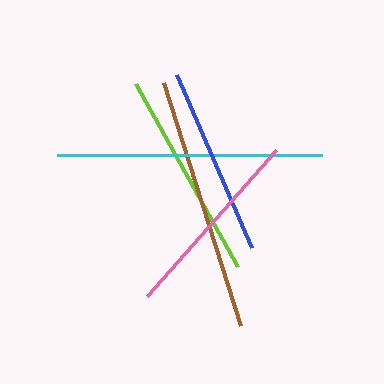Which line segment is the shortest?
The blue line is the shortest at approximately 189 pixels.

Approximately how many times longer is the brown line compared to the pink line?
The brown line is approximately 1.3 times the length of the pink line.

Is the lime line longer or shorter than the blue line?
The lime line is longer than the blue line.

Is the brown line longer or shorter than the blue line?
The brown line is longer than the blue line.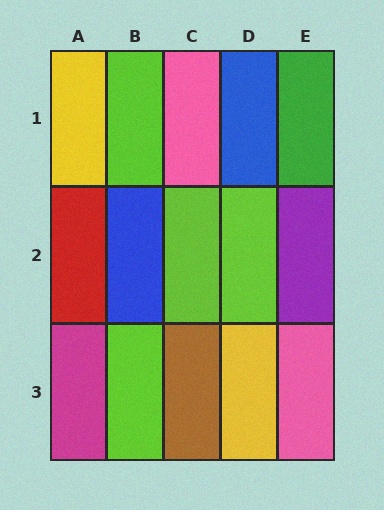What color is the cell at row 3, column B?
Lime.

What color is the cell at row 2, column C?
Lime.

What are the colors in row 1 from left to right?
Yellow, lime, pink, blue, green.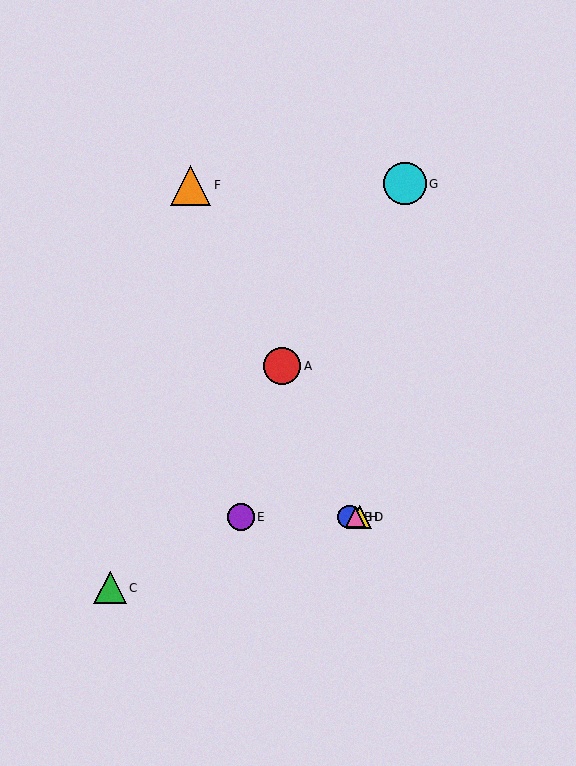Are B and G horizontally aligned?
No, B is at y≈517 and G is at y≈184.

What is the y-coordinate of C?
Object C is at y≈588.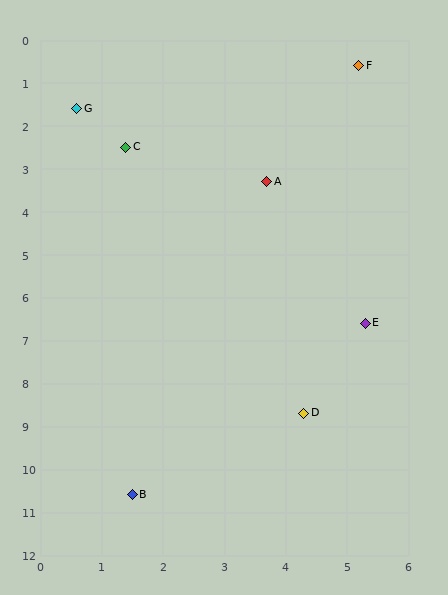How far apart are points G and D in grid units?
Points G and D are about 8.0 grid units apart.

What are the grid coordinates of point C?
Point C is at approximately (1.4, 2.5).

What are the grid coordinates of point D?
Point D is at approximately (4.3, 8.7).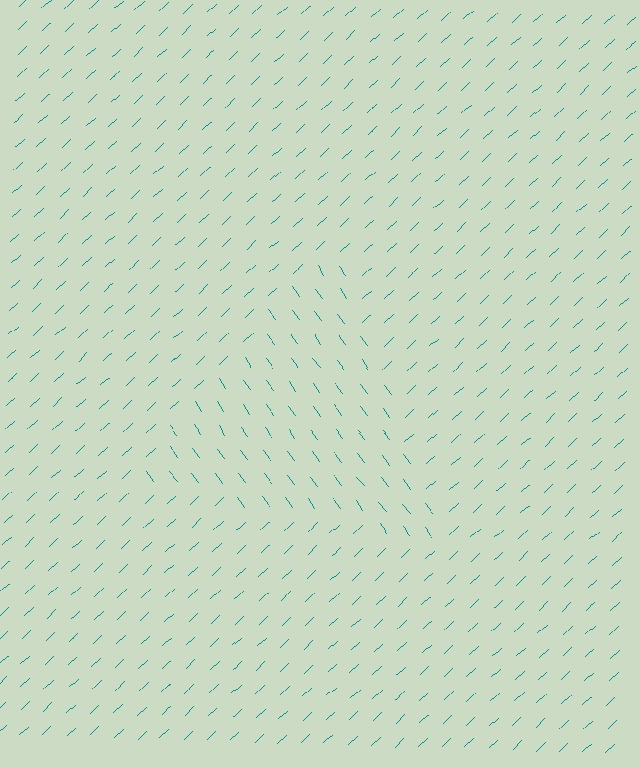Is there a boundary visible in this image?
Yes, there is a texture boundary formed by a change in line orientation.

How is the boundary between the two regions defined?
The boundary is defined purely by a change in line orientation (approximately 82 degrees difference). All lines are the same color and thickness.